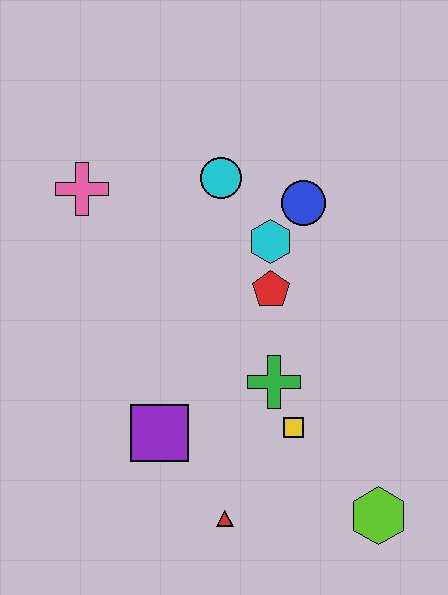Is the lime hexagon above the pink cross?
No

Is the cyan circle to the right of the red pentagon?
No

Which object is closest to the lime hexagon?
The yellow square is closest to the lime hexagon.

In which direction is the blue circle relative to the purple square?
The blue circle is above the purple square.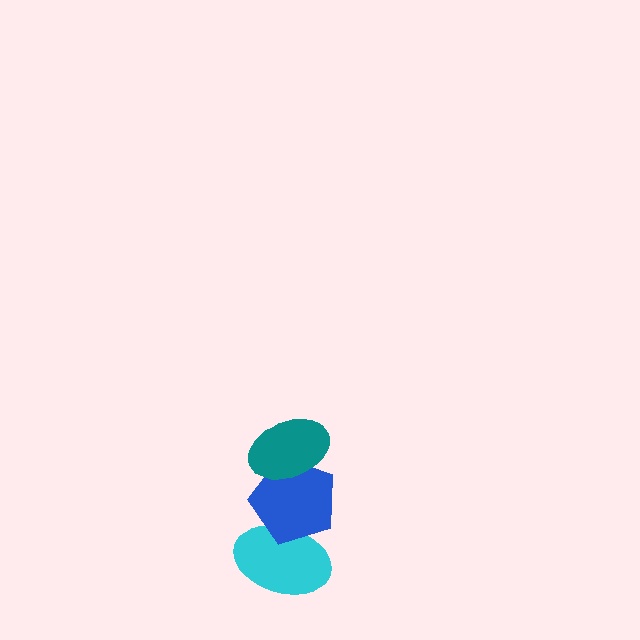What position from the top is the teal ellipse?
The teal ellipse is 1st from the top.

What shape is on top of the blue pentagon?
The teal ellipse is on top of the blue pentagon.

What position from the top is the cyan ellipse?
The cyan ellipse is 3rd from the top.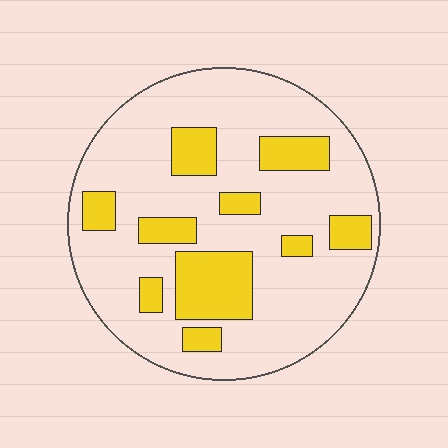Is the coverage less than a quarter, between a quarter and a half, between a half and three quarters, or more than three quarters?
Less than a quarter.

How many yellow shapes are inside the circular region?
10.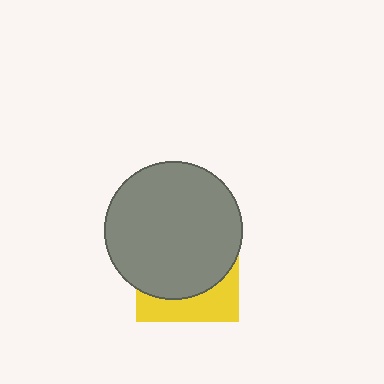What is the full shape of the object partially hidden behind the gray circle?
The partially hidden object is a yellow square.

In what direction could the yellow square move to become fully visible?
The yellow square could move down. That would shift it out from behind the gray circle entirely.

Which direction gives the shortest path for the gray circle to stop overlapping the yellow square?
Moving up gives the shortest separation.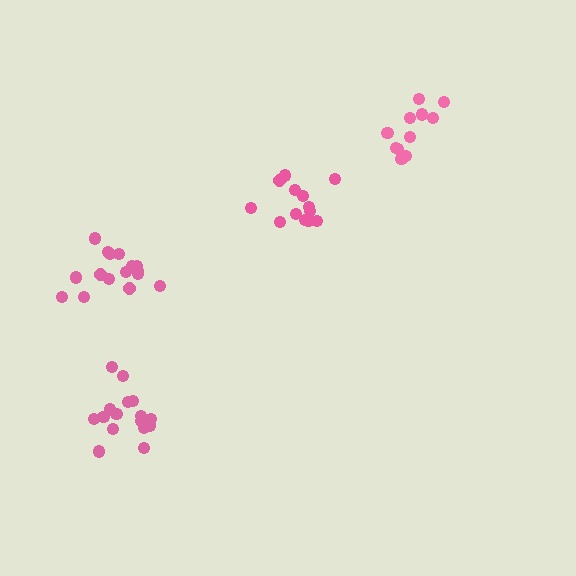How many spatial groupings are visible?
There are 4 spatial groupings.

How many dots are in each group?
Group 1: 13 dots, Group 2: 12 dots, Group 3: 16 dots, Group 4: 16 dots (57 total).